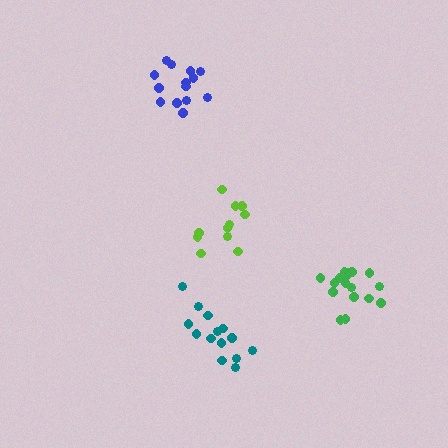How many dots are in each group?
Group 1: 11 dots, Group 2: 17 dots, Group 3: 14 dots, Group 4: 14 dots (56 total).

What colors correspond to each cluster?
The clusters are colored: lime, green, blue, teal.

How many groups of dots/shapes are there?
There are 4 groups.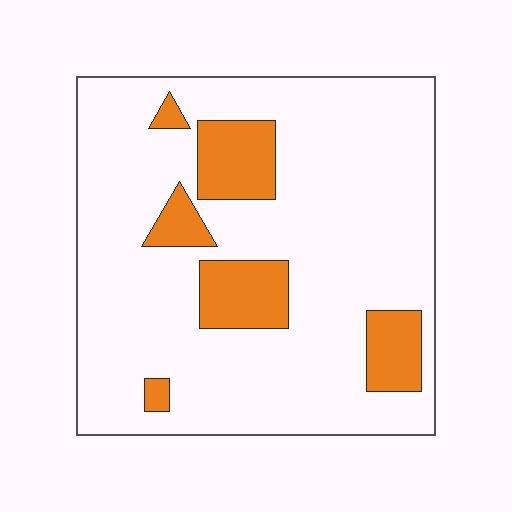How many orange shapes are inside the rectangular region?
6.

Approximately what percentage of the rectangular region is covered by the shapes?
Approximately 15%.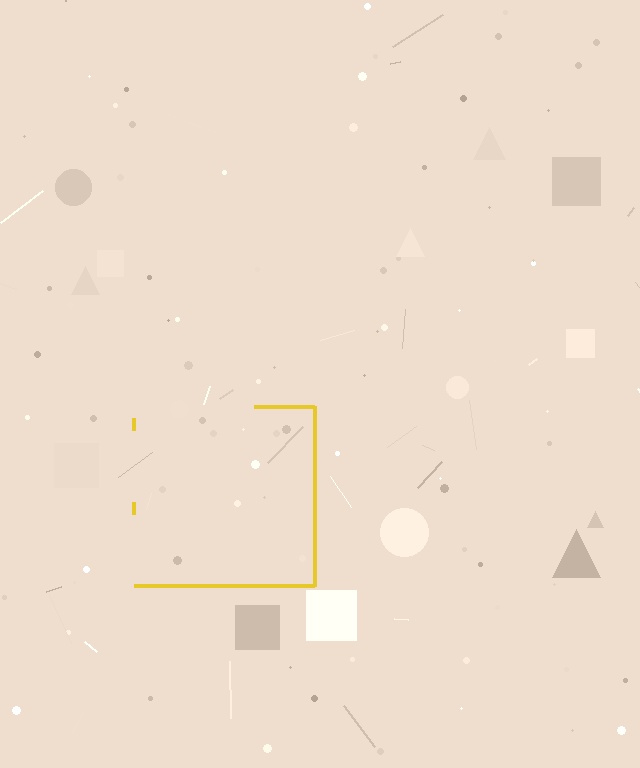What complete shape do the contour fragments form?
The contour fragments form a square.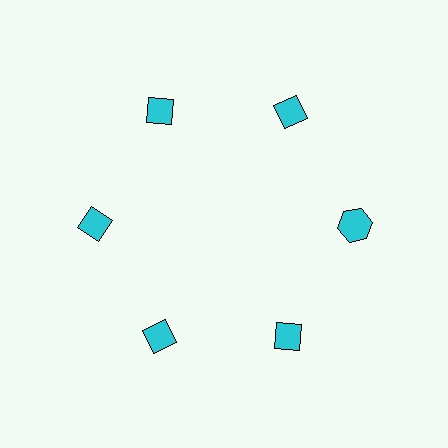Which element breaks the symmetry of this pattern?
The cyan hexagon at roughly the 3 o'clock position breaks the symmetry. All other shapes are cyan diamonds.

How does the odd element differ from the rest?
It has a different shape: hexagon instead of diamond.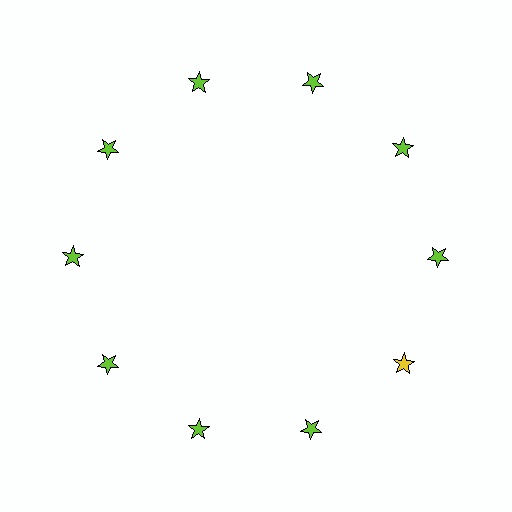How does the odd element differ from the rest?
It has a different color: yellow instead of lime.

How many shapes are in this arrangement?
There are 10 shapes arranged in a ring pattern.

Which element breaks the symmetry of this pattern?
The yellow star at roughly the 4 o'clock position breaks the symmetry. All other shapes are lime stars.